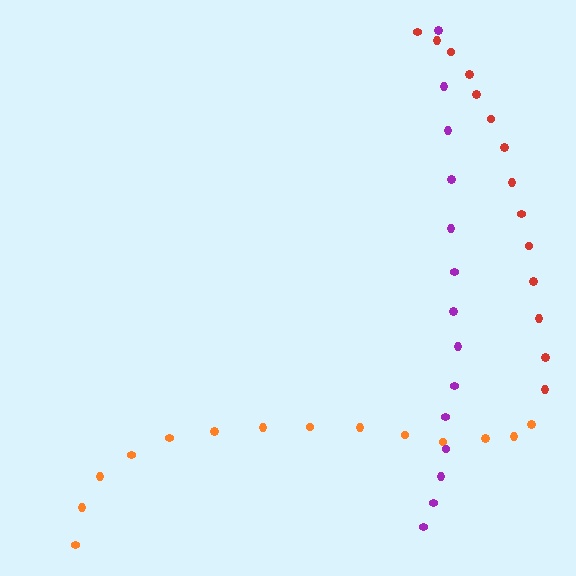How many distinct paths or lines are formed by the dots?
There are 3 distinct paths.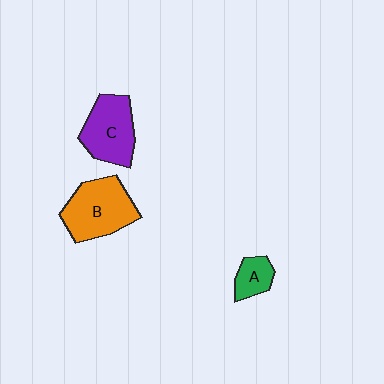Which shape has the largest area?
Shape B (orange).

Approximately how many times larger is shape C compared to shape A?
Approximately 2.3 times.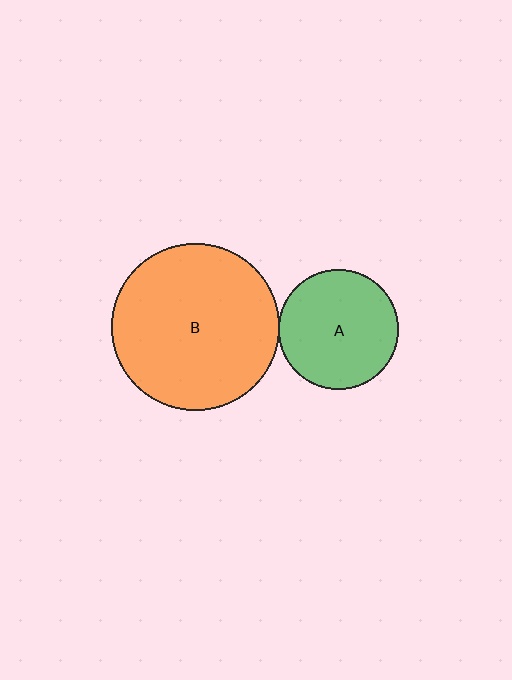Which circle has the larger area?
Circle B (orange).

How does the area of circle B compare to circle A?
Approximately 1.9 times.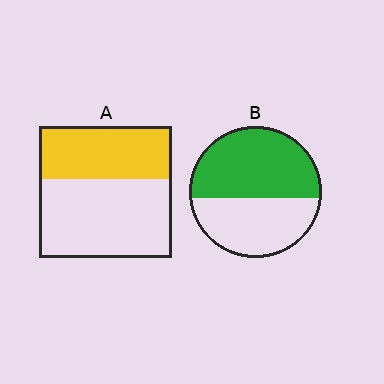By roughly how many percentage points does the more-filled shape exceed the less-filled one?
By roughly 15 percentage points (B over A).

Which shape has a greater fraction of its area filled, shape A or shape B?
Shape B.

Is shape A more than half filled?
No.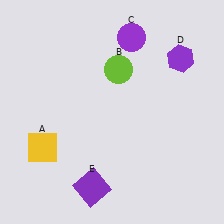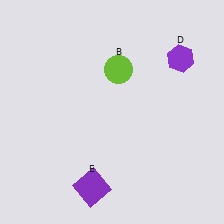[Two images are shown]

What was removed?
The yellow square (A), the purple circle (C) were removed in Image 2.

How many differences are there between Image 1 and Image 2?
There are 2 differences between the two images.